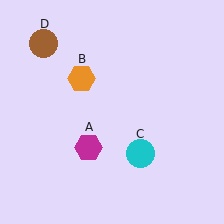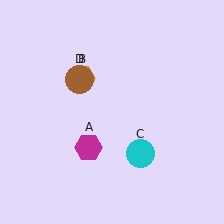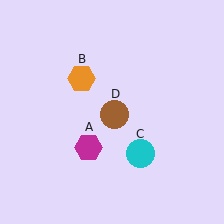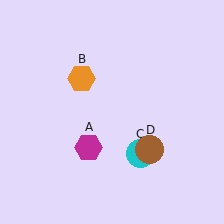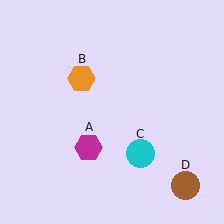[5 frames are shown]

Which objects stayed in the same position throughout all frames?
Magenta hexagon (object A) and orange hexagon (object B) and cyan circle (object C) remained stationary.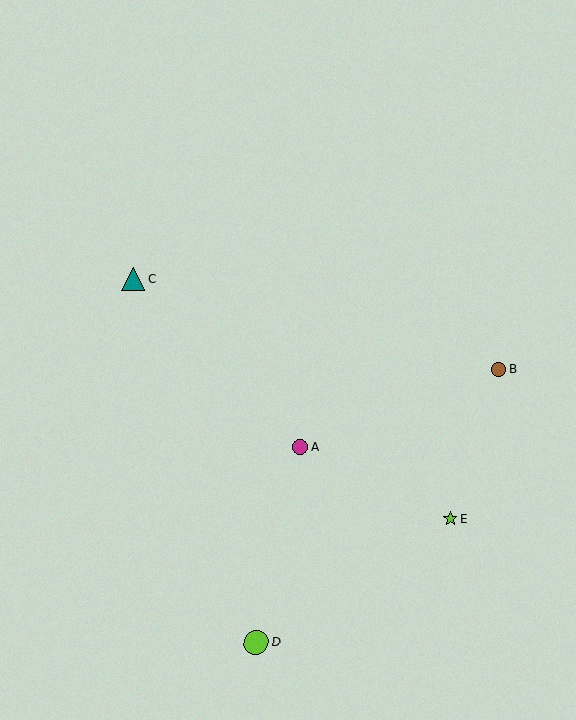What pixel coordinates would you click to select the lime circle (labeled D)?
Click at (256, 642) to select the lime circle D.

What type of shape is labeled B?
Shape B is a brown circle.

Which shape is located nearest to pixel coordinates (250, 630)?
The lime circle (labeled D) at (256, 642) is nearest to that location.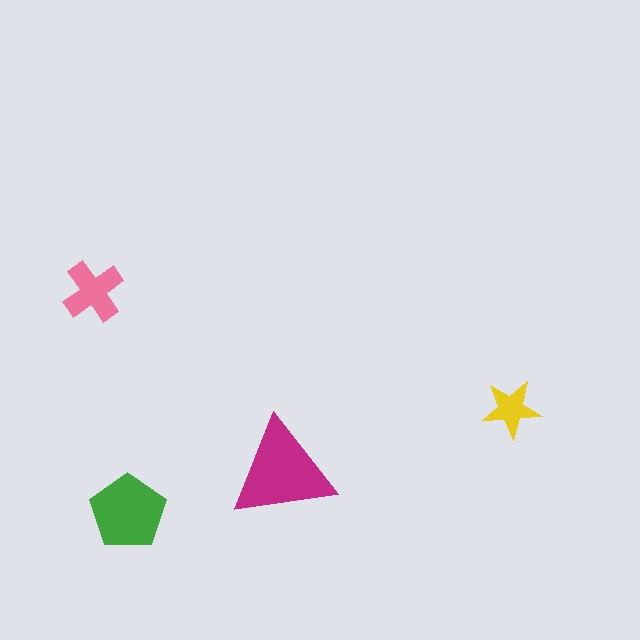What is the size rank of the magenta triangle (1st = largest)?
1st.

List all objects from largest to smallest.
The magenta triangle, the green pentagon, the pink cross, the yellow star.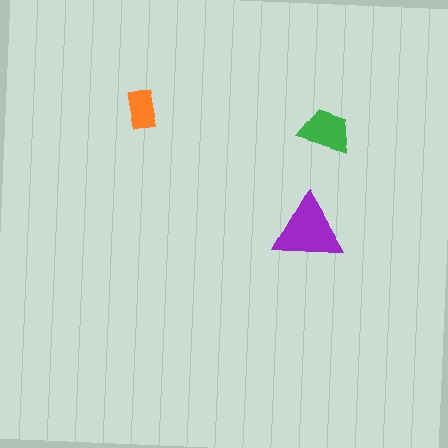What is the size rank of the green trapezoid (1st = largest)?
2nd.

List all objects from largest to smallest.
The purple triangle, the green trapezoid, the orange rectangle.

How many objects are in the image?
There are 3 objects in the image.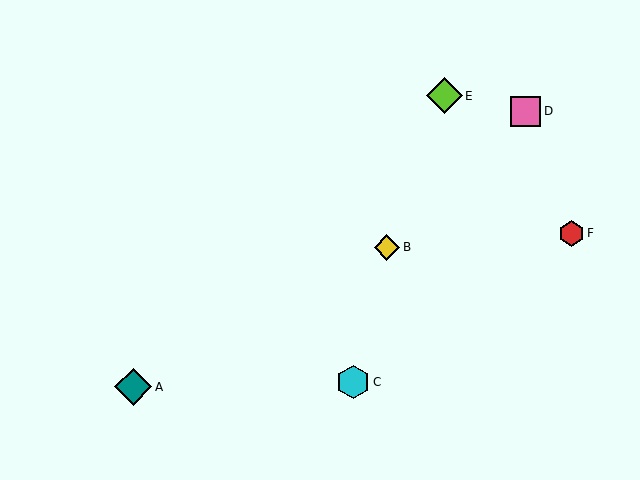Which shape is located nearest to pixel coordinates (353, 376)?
The cyan hexagon (labeled C) at (353, 382) is nearest to that location.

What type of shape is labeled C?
Shape C is a cyan hexagon.